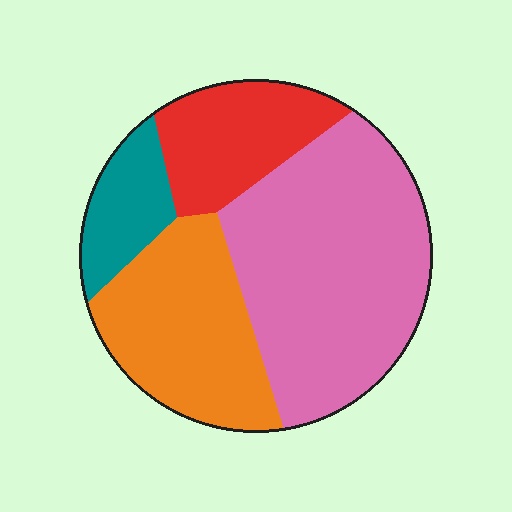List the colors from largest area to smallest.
From largest to smallest: pink, orange, red, teal.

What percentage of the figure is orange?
Orange covers 27% of the figure.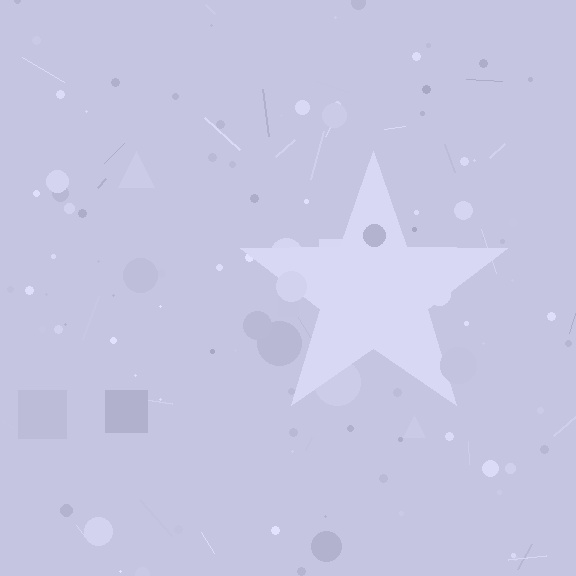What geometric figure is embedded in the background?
A star is embedded in the background.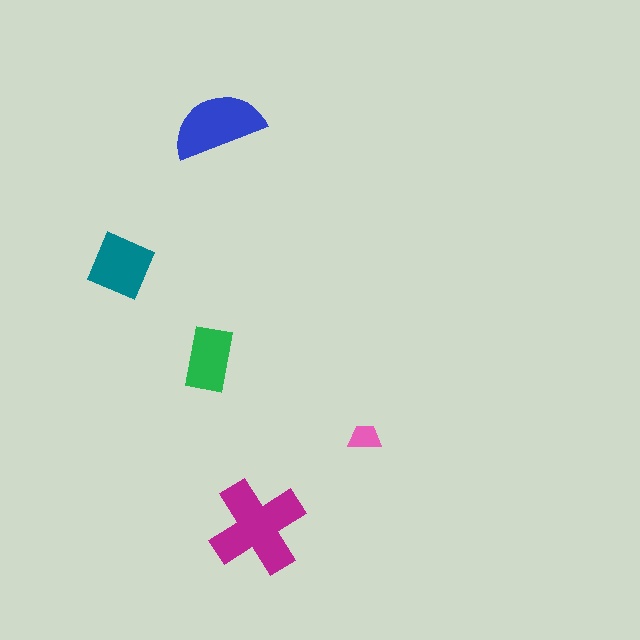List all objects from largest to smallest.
The magenta cross, the blue semicircle, the teal square, the green rectangle, the pink trapezoid.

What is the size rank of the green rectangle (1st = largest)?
4th.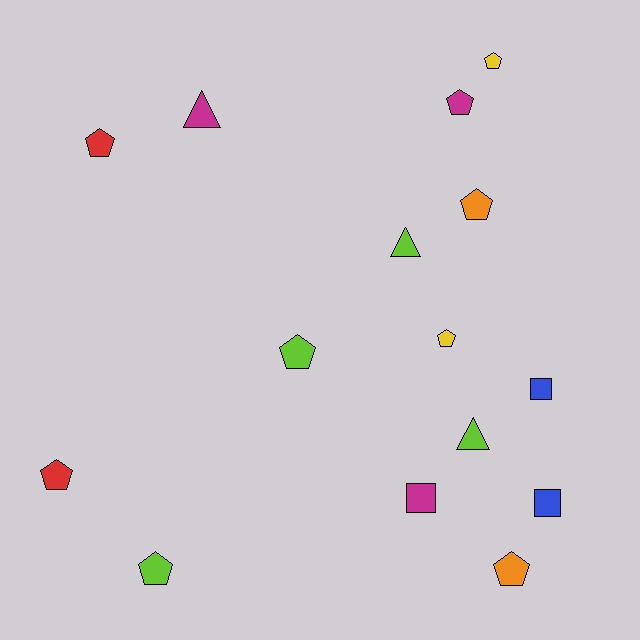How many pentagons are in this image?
There are 9 pentagons.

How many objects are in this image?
There are 15 objects.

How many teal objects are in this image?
There are no teal objects.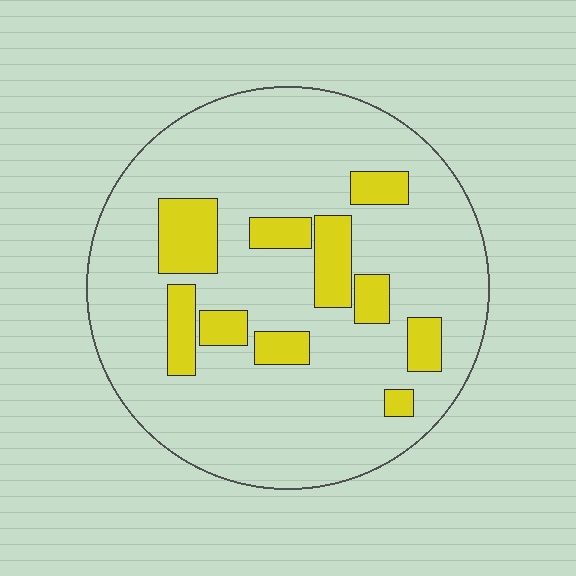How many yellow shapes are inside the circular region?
10.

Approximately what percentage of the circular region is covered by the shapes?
Approximately 20%.